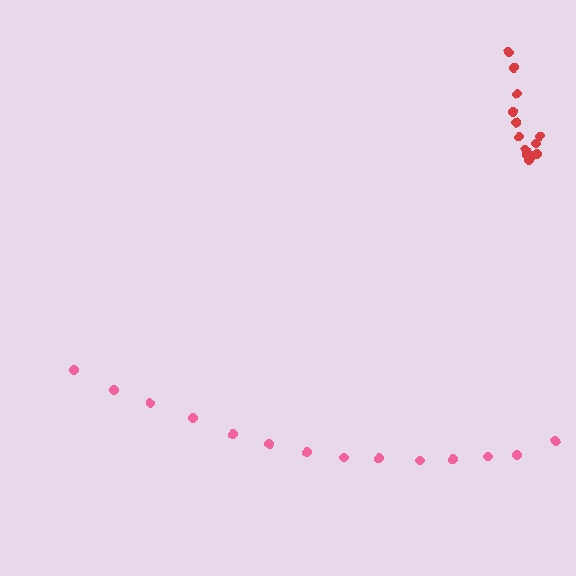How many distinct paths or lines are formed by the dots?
There are 2 distinct paths.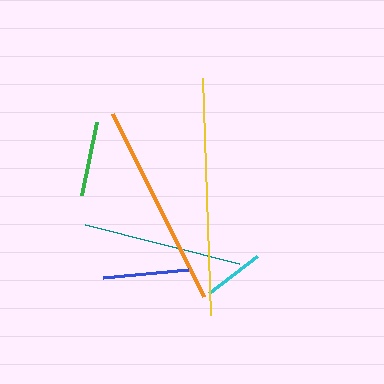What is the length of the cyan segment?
The cyan segment is approximately 61 pixels long.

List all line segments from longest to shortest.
From longest to shortest: yellow, orange, teal, blue, green, cyan.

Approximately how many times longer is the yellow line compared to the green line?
The yellow line is approximately 3.2 times the length of the green line.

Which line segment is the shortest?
The cyan line is the shortest at approximately 61 pixels.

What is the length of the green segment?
The green segment is approximately 75 pixels long.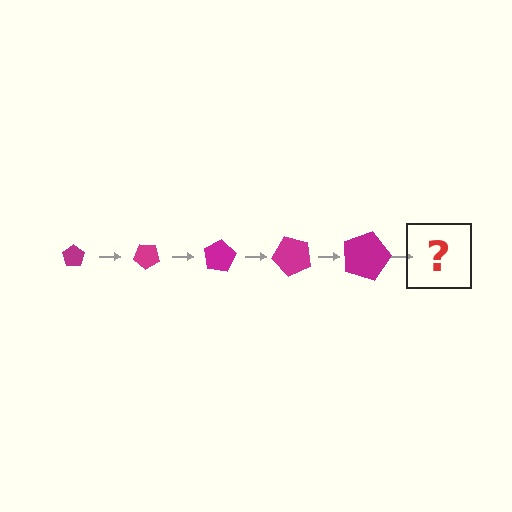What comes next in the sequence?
The next element should be a pentagon, larger than the previous one and rotated 200 degrees from the start.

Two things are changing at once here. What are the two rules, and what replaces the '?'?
The two rules are that the pentagon grows larger each step and it rotates 40 degrees each step. The '?' should be a pentagon, larger than the previous one and rotated 200 degrees from the start.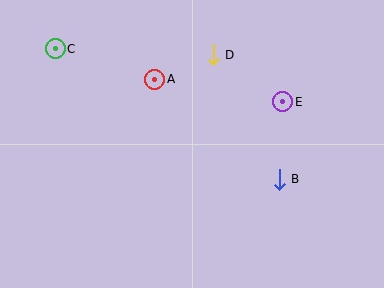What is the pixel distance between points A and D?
The distance between A and D is 63 pixels.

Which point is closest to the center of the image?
Point A at (155, 79) is closest to the center.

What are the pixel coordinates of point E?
Point E is at (283, 102).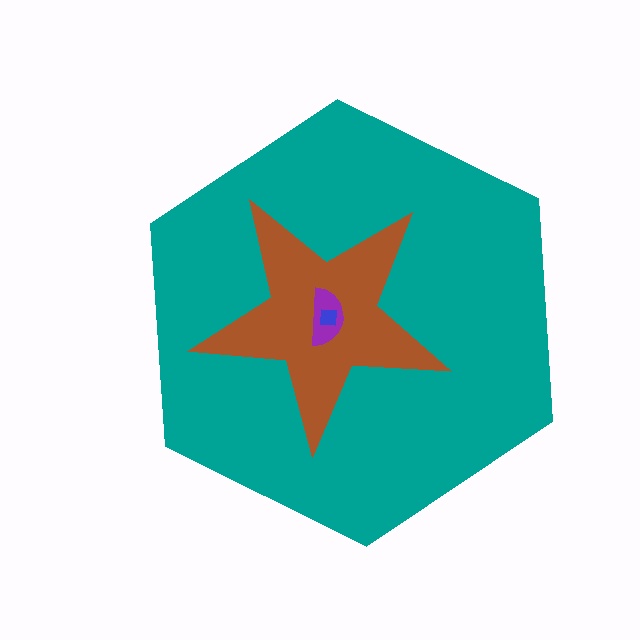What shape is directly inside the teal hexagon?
The brown star.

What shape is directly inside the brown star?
The purple semicircle.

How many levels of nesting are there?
4.